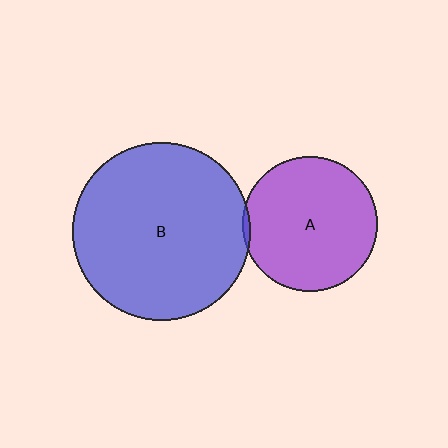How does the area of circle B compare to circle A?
Approximately 1.7 times.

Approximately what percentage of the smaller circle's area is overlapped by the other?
Approximately 5%.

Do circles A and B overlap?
Yes.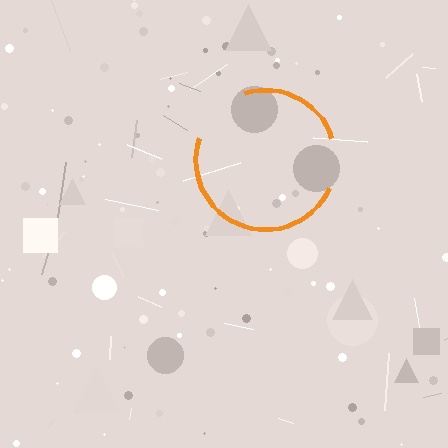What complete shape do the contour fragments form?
The contour fragments form a circle.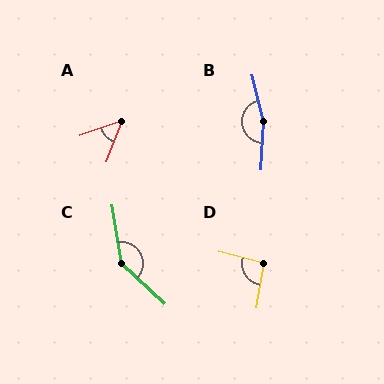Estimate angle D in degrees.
Approximately 94 degrees.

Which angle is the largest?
B, at approximately 163 degrees.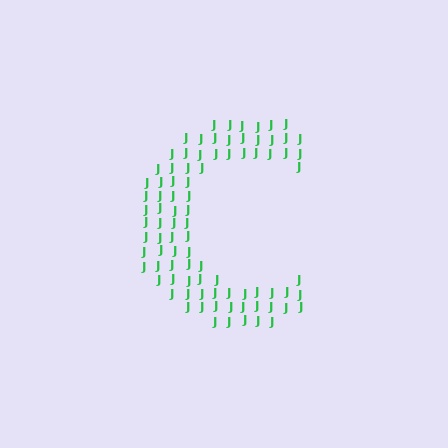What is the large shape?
The large shape is the letter C.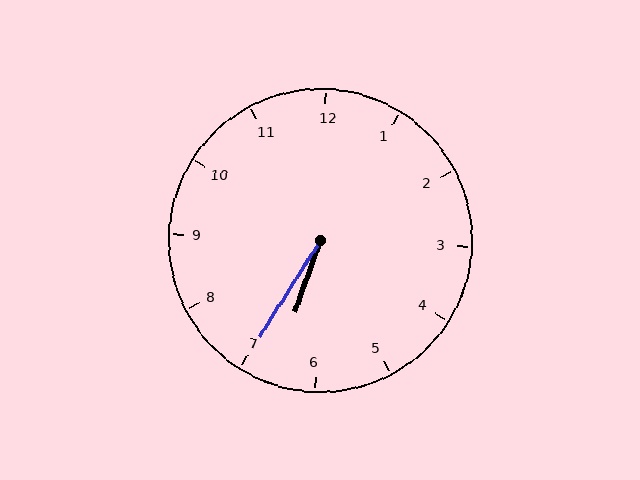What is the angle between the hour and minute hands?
Approximately 12 degrees.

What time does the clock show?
6:35.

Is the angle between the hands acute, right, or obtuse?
It is acute.